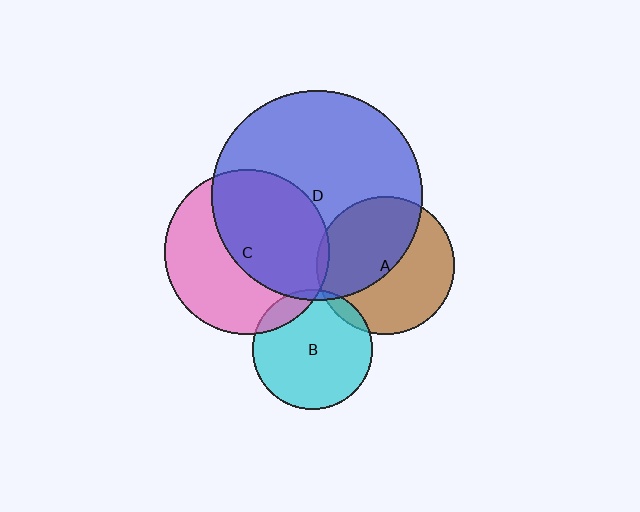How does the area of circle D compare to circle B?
Approximately 3.1 times.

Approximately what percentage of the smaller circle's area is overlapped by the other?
Approximately 50%.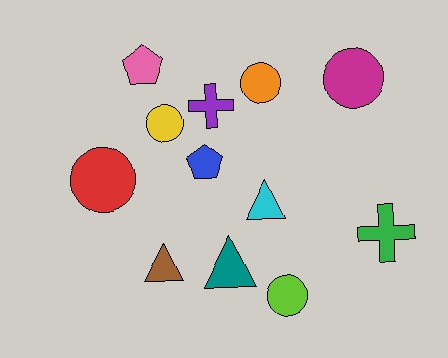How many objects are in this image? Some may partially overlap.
There are 12 objects.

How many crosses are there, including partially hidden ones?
There are 2 crosses.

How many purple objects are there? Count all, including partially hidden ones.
There is 1 purple object.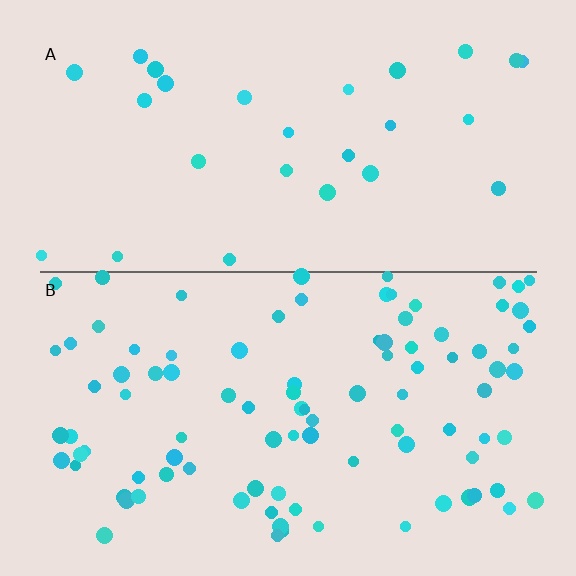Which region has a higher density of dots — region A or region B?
B (the bottom).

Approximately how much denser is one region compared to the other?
Approximately 3.4× — region B over region A.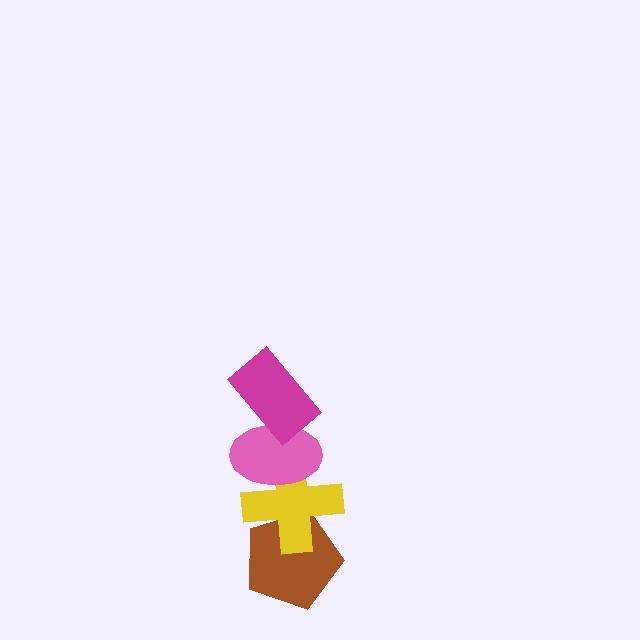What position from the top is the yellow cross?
The yellow cross is 3rd from the top.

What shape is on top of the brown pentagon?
The yellow cross is on top of the brown pentagon.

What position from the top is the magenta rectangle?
The magenta rectangle is 1st from the top.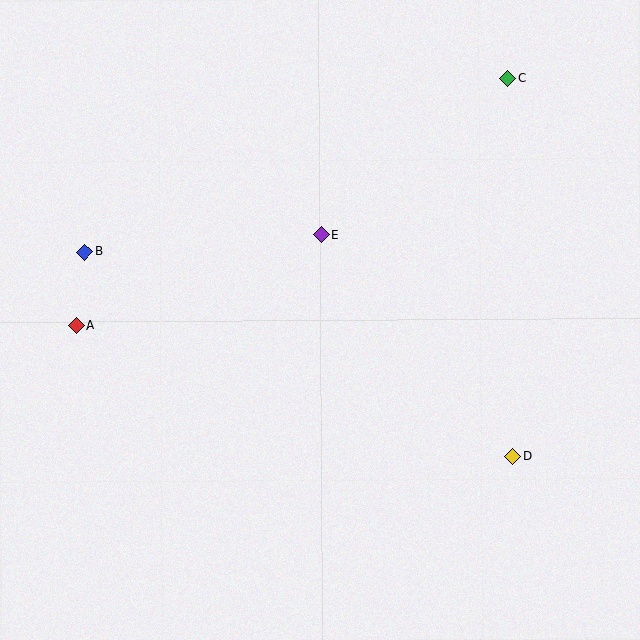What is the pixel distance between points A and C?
The distance between A and C is 498 pixels.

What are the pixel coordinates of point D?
Point D is at (512, 456).